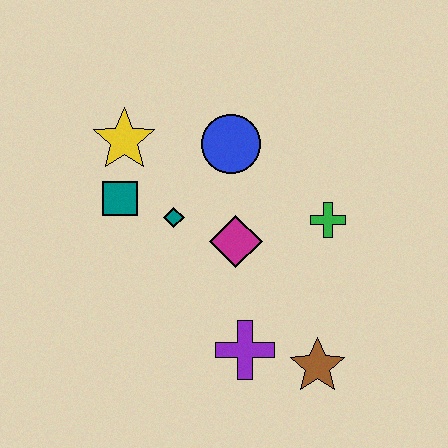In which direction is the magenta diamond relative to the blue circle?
The magenta diamond is below the blue circle.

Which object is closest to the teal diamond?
The teal square is closest to the teal diamond.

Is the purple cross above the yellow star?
No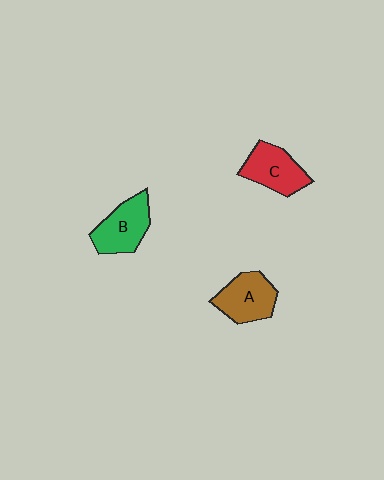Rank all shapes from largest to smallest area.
From largest to smallest: B (green), A (brown), C (red).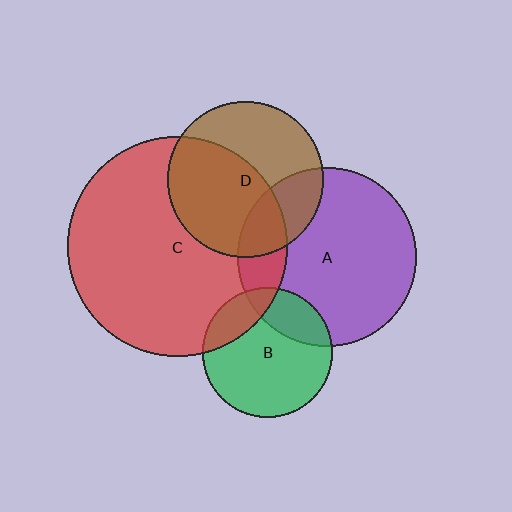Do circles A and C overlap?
Yes.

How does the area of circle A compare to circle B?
Approximately 1.9 times.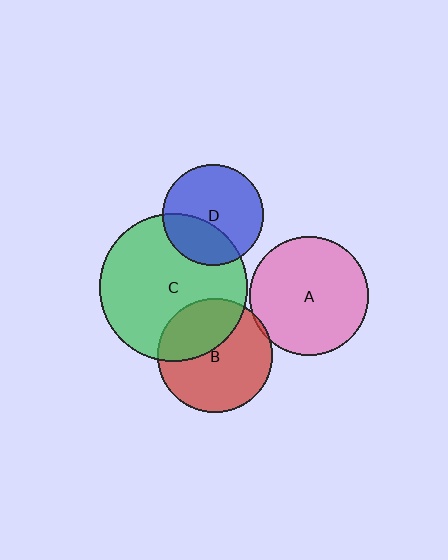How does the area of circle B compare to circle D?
Approximately 1.3 times.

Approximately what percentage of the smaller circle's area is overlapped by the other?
Approximately 30%.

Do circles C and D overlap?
Yes.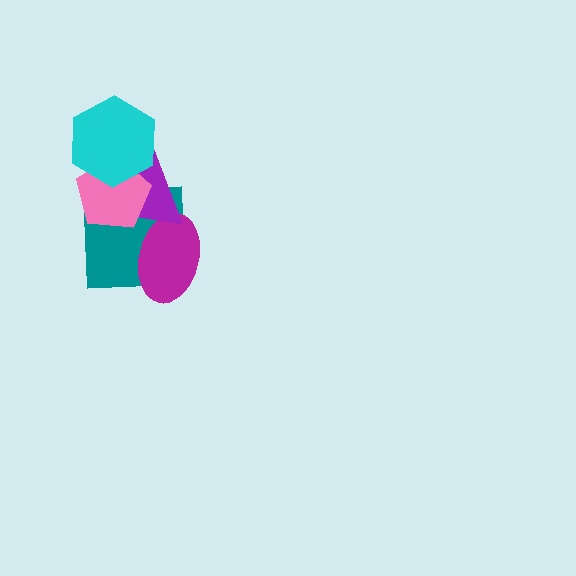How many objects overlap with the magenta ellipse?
2 objects overlap with the magenta ellipse.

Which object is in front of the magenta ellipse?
The purple triangle is in front of the magenta ellipse.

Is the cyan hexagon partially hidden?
No, no other shape covers it.